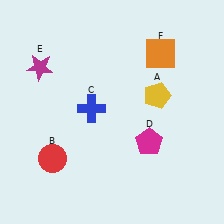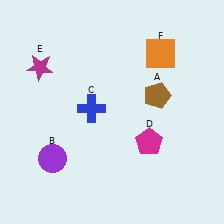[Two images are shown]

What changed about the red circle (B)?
In Image 1, B is red. In Image 2, it changed to purple.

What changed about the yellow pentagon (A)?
In Image 1, A is yellow. In Image 2, it changed to brown.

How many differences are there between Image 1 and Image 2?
There are 2 differences between the two images.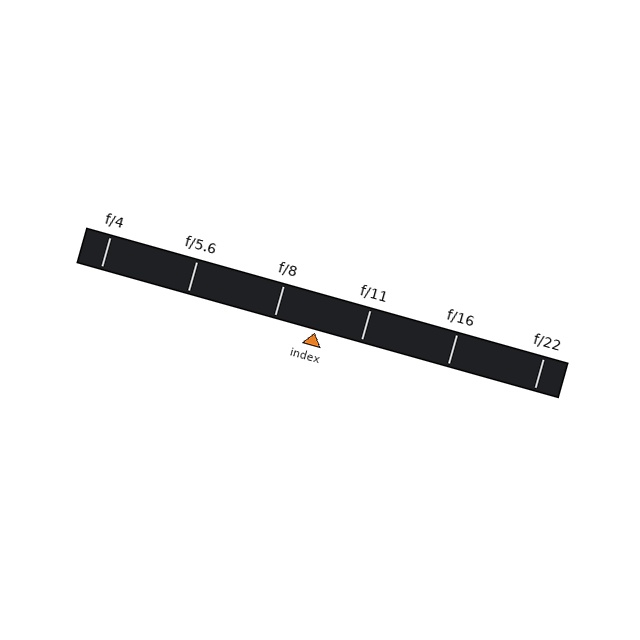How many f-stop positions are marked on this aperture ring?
There are 6 f-stop positions marked.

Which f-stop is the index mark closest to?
The index mark is closest to f/8.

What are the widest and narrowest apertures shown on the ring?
The widest aperture shown is f/4 and the narrowest is f/22.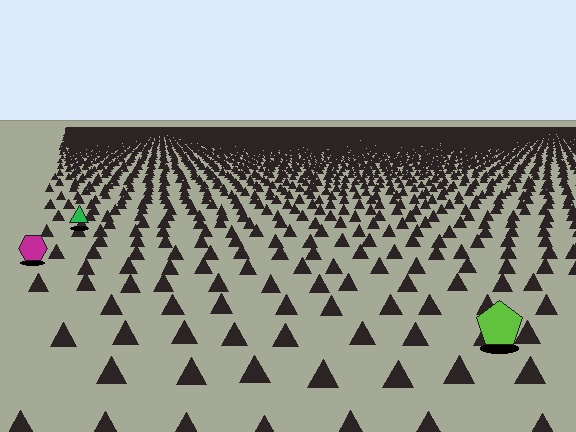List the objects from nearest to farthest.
From nearest to farthest: the lime pentagon, the magenta hexagon, the green triangle.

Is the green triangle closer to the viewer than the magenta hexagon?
No. The magenta hexagon is closer — you can tell from the texture gradient: the ground texture is coarser near it.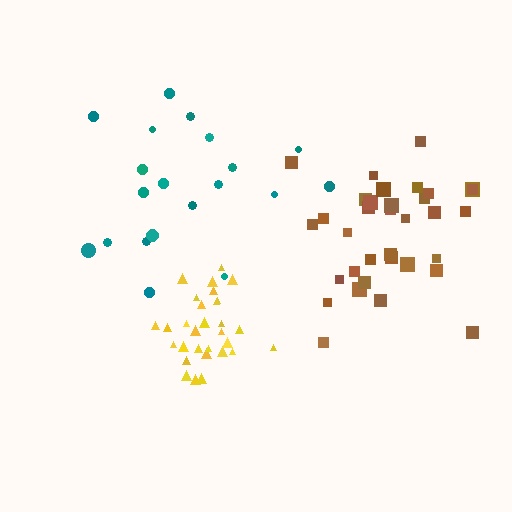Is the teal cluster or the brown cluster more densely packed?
Brown.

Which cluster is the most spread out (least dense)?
Teal.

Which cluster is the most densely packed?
Yellow.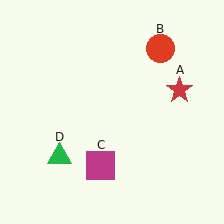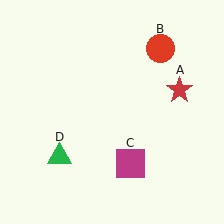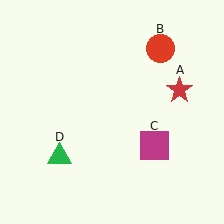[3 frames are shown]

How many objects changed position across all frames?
1 object changed position: magenta square (object C).